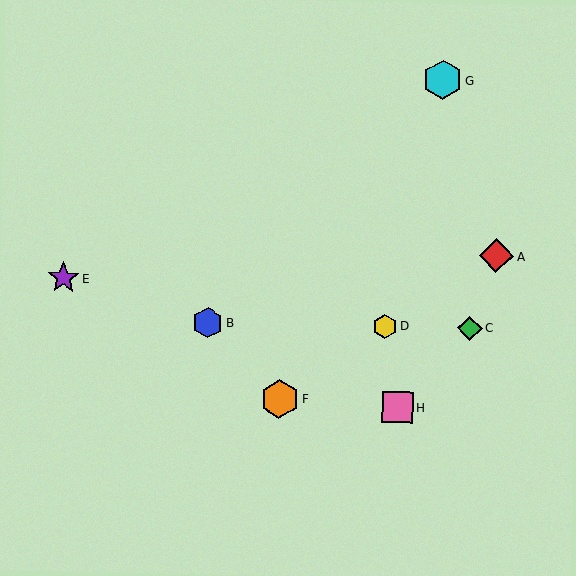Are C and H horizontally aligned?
No, C is at y≈328 and H is at y≈407.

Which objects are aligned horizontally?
Objects B, C, D are aligned horizontally.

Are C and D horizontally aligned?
Yes, both are at y≈328.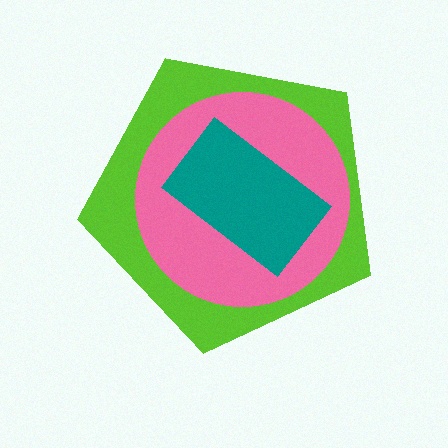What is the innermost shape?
The teal rectangle.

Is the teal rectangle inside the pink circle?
Yes.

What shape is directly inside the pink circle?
The teal rectangle.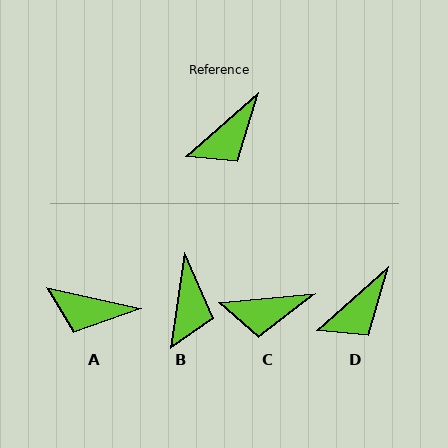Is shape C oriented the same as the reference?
No, it is off by about 36 degrees.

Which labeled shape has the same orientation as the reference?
D.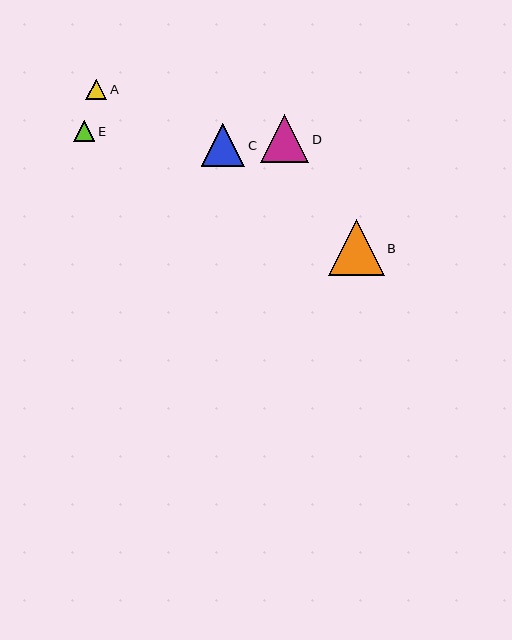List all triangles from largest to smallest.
From largest to smallest: B, D, C, E, A.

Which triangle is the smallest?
Triangle A is the smallest with a size of approximately 21 pixels.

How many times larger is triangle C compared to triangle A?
Triangle C is approximately 2.1 times the size of triangle A.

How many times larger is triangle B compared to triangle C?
Triangle B is approximately 1.3 times the size of triangle C.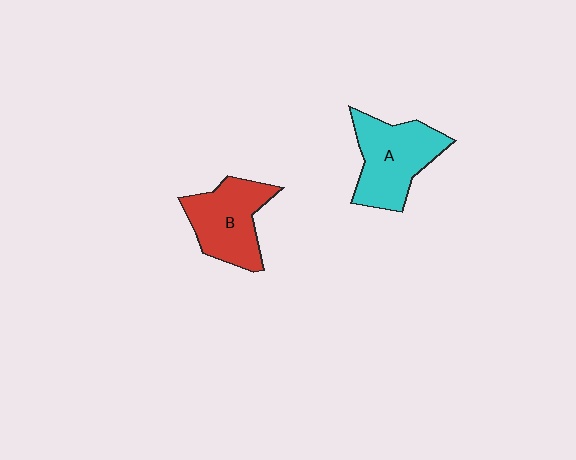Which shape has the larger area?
Shape A (cyan).